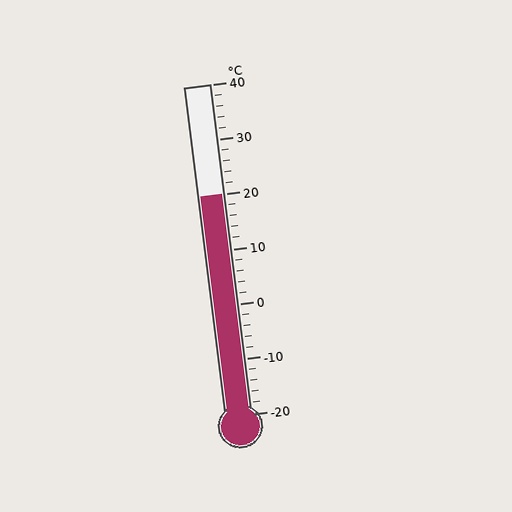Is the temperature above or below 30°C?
The temperature is below 30°C.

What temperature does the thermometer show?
The thermometer shows approximately 20°C.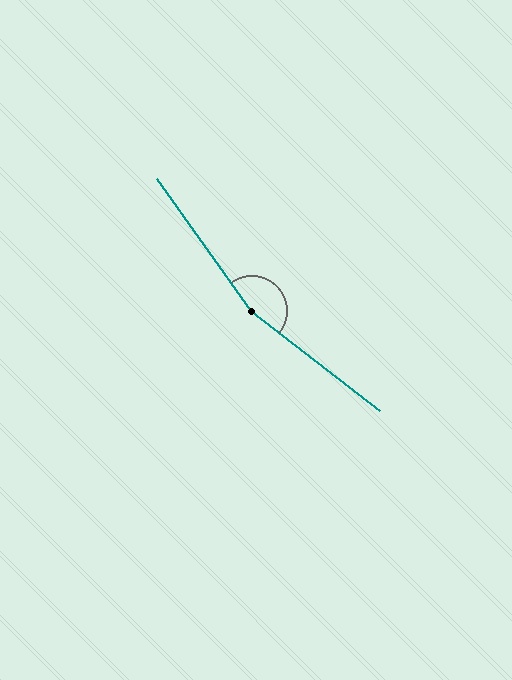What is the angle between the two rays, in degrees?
Approximately 164 degrees.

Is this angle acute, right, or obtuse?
It is obtuse.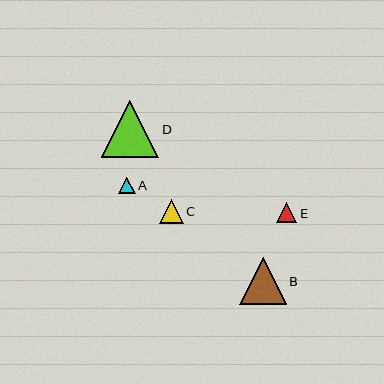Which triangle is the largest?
Triangle D is the largest with a size of approximately 57 pixels.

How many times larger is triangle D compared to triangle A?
Triangle D is approximately 3.5 times the size of triangle A.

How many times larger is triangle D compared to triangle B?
Triangle D is approximately 1.2 times the size of triangle B.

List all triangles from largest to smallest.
From largest to smallest: D, B, C, E, A.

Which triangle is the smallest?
Triangle A is the smallest with a size of approximately 16 pixels.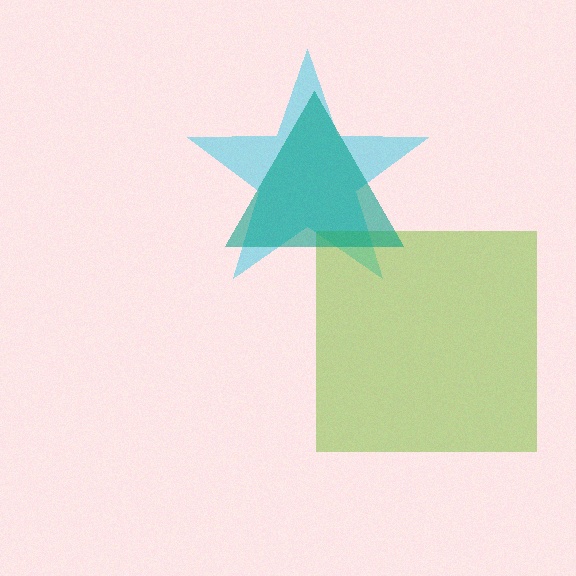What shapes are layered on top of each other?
The layered shapes are: a cyan star, a lime square, a teal triangle.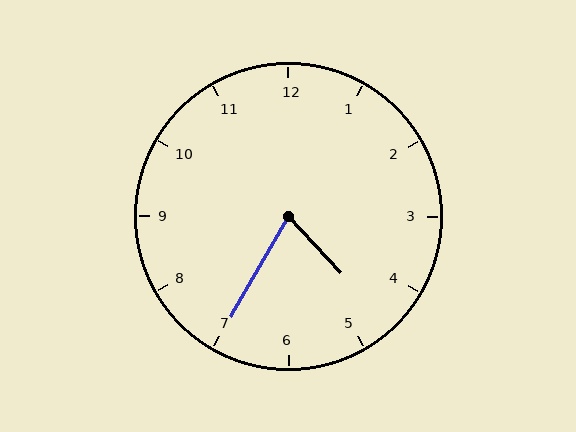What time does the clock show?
4:35.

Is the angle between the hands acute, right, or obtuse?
It is acute.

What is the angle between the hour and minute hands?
Approximately 72 degrees.